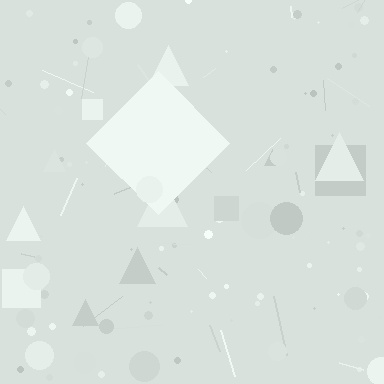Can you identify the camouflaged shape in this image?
The camouflaged shape is a diamond.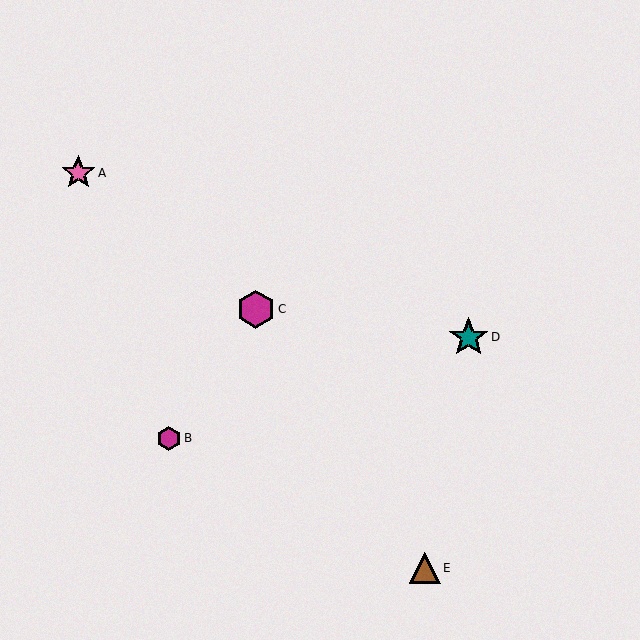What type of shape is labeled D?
Shape D is a teal star.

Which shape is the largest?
The teal star (labeled D) is the largest.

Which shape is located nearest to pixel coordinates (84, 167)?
The pink star (labeled A) at (78, 173) is nearest to that location.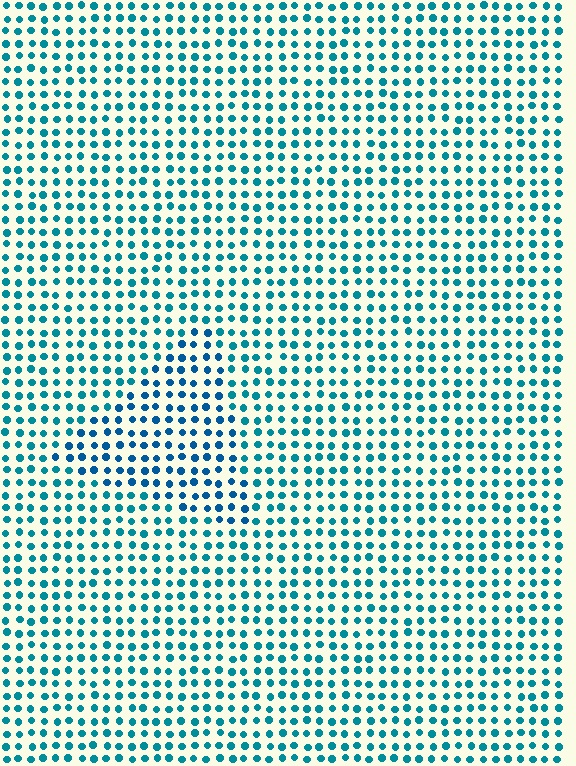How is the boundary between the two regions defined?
The boundary is defined purely by a slight shift in hue (about 20 degrees). Spacing, size, and orientation are identical on both sides.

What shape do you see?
I see a triangle.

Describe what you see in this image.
The image is filled with small teal elements in a uniform arrangement. A triangle-shaped region is visible where the elements are tinted to a slightly different hue, forming a subtle color boundary.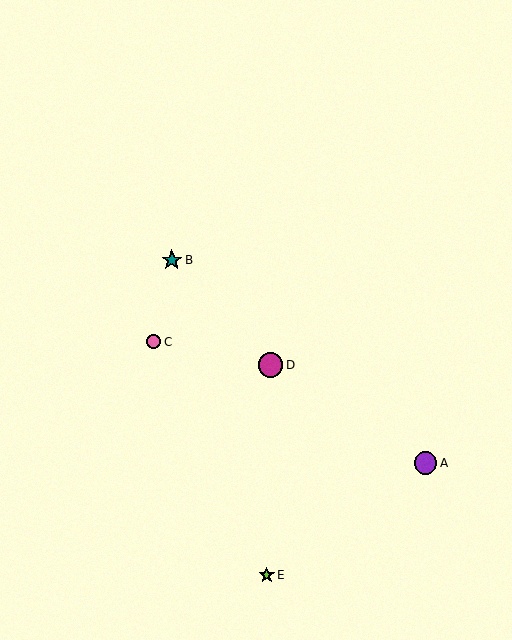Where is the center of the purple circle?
The center of the purple circle is at (426, 463).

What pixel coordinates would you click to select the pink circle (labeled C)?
Click at (153, 342) to select the pink circle C.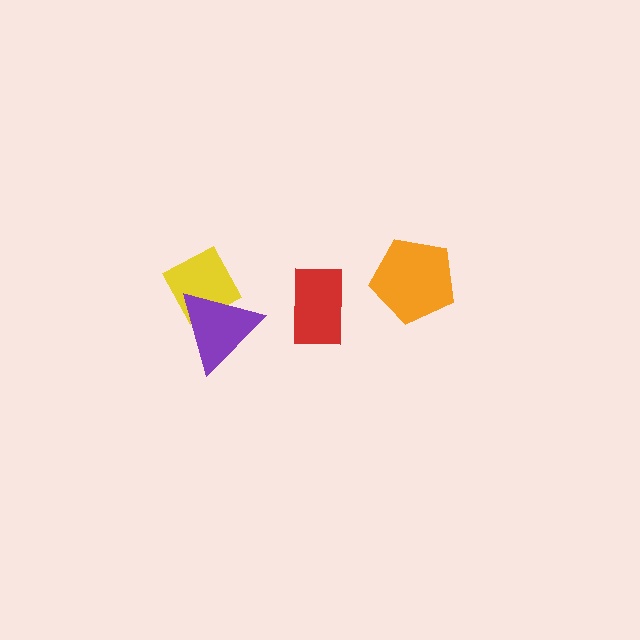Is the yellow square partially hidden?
Yes, it is partially covered by another shape.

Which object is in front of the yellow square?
The purple triangle is in front of the yellow square.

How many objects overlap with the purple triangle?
1 object overlaps with the purple triangle.